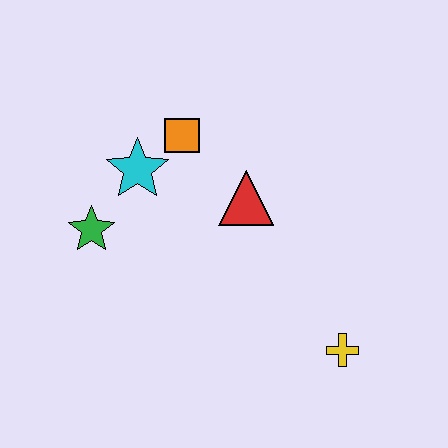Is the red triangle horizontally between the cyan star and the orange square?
No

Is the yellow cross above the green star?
No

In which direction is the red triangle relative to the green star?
The red triangle is to the right of the green star.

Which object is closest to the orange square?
The cyan star is closest to the orange square.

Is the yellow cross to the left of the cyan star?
No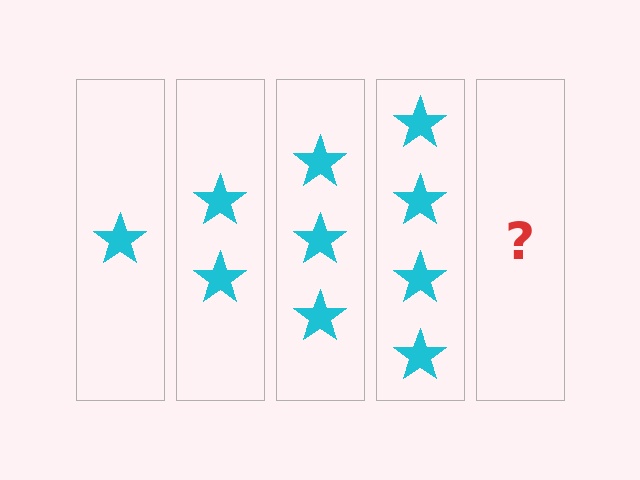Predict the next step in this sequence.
The next step is 5 stars.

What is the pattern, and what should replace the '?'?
The pattern is that each step adds one more star. The '?' should be 5 stars.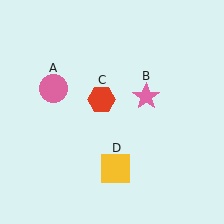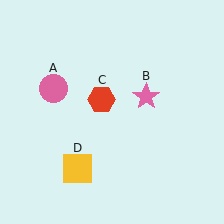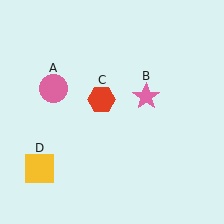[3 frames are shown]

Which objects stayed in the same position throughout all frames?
Pink circle (object A) and pink star (object B) and red hexagon (object C) remained stationary.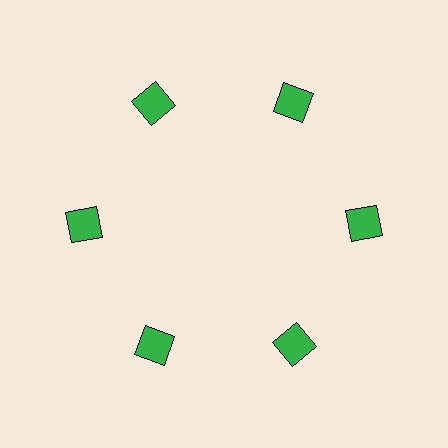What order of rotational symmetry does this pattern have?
This pattern has 6-fold rotational symmetry.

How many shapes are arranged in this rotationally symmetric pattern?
There are 6 shapes, arranged in 6 groups of 1.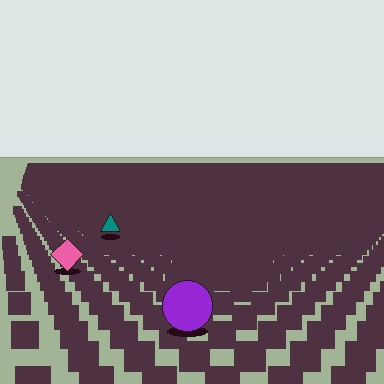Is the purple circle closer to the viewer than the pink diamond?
Yes. The purple circle is closer — you can tell from the texture gradient: the ground texture is coarser near it.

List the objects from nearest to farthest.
From nearest to farthest: the purple circle, the pink diamond, the teal triangle.